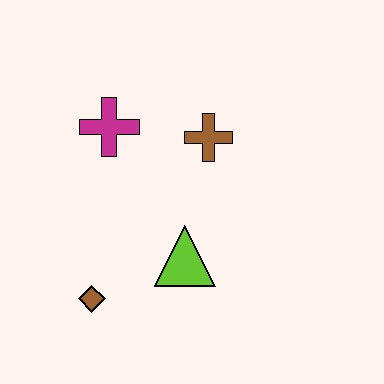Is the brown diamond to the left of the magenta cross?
Yes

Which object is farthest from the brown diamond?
The brown cross is farthest from the brown diamond.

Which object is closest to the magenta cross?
The brown cross is closest to the magenta cross.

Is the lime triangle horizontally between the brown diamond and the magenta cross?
No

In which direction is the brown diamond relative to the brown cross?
The brown diamond is below the brown cross.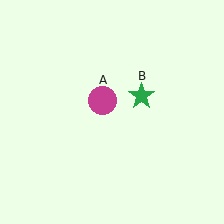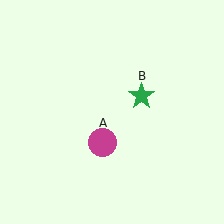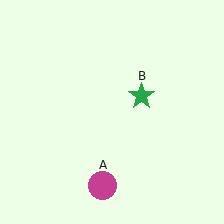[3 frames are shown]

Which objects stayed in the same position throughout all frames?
Green star (object B) remained stationary.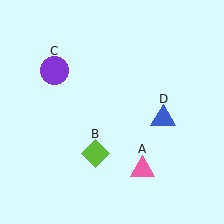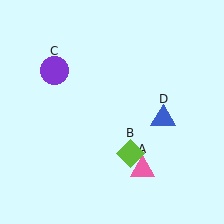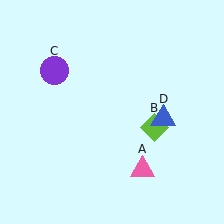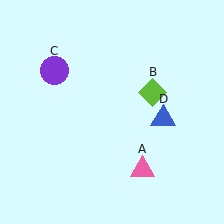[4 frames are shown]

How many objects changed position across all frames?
1 object changed position: lime diamond (object B).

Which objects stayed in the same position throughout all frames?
Pink triangle (object A) and purple circle (object C) and blue triangle (object D) remained stationary.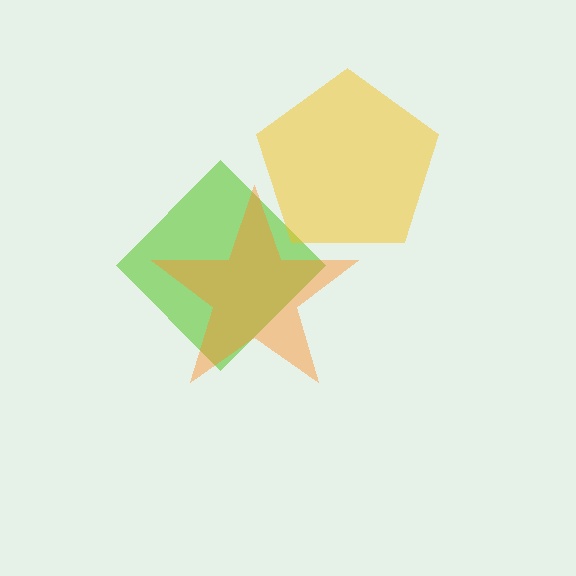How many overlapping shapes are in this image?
There are 3 overlapping shapes in the image.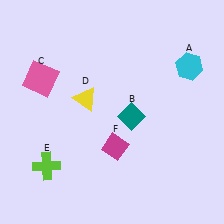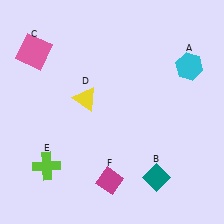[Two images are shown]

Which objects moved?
The objects that moved are: the teal diamond (B), the pink square (C), the magenta diamond (F).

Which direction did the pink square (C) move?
The pink square (C) moved up.